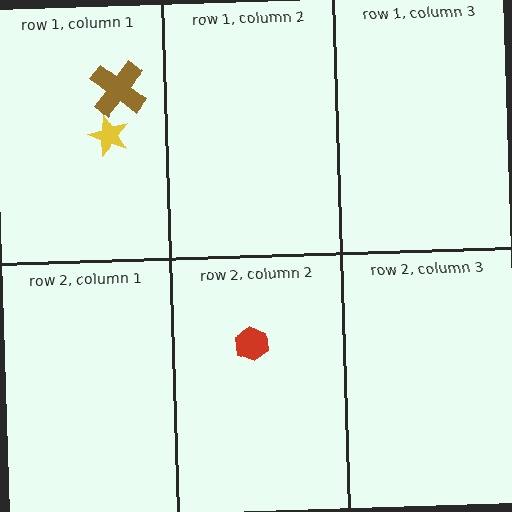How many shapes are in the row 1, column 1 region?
2.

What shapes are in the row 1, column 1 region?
The yellow star, the brown cross.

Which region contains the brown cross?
The row 1, column 1 region.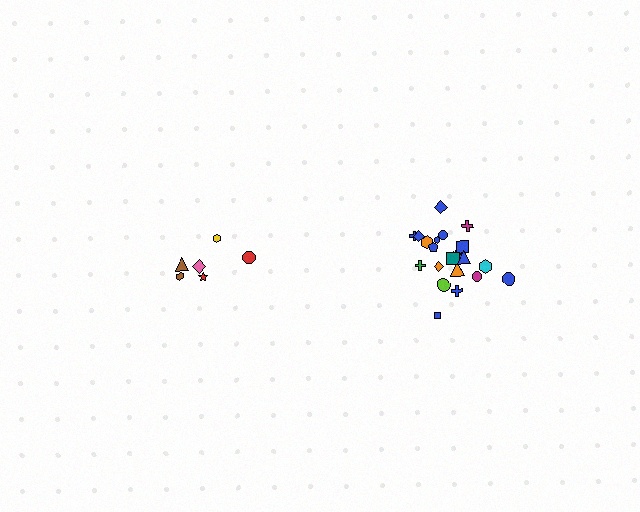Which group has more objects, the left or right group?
The right group.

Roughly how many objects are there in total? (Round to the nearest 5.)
Roughly 30 objects in total.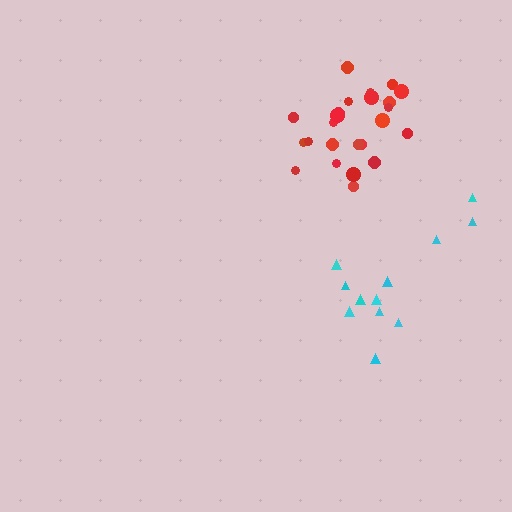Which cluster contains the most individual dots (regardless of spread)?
Red (24).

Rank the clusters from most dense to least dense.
red, cyan.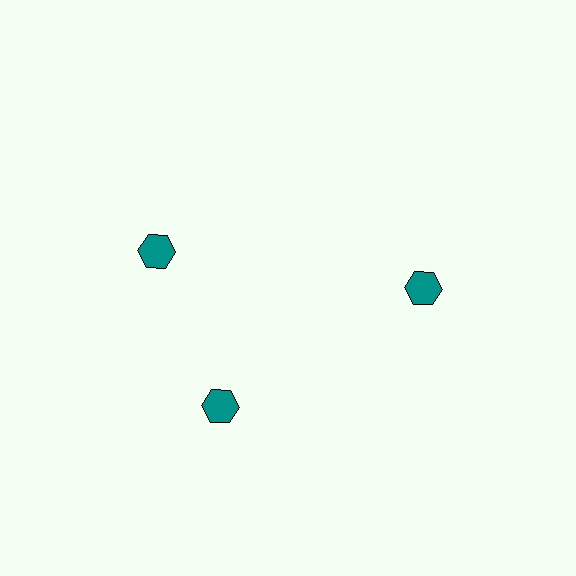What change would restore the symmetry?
The symmetry would be restored by rotating it back into even spacing with its neighbors so that all 3 hexagons sit at equal angles and equal distance from the center.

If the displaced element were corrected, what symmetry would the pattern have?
It would have 3-fold rotational symmetry — the pattern would map onto itself every 120 degrees.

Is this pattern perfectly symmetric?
No. The 3 teal hexagons are arranged in a ring, but one element near the 11 o'clock position is rotated out of alignment along the ring, breaking the 3-fold rotational symmetry.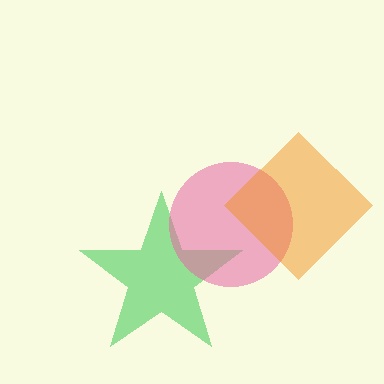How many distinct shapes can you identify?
There are 3 distinct shapes: a green star, a pink circle, an orange diamond.